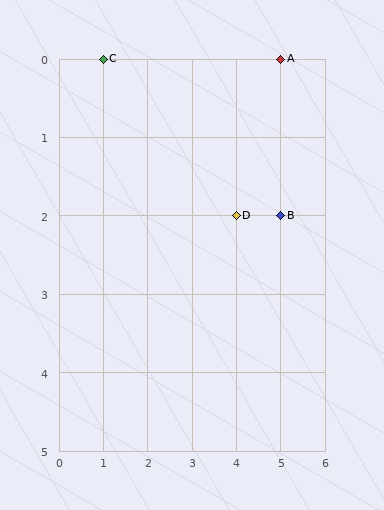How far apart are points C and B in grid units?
Points C and B are 4 columns and 2 rows apart (about 4.5 grid units diagonally).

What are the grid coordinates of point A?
Point A is at grid coordinates (5, 0).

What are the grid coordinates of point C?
Point C is at grid coordinates (1, 0).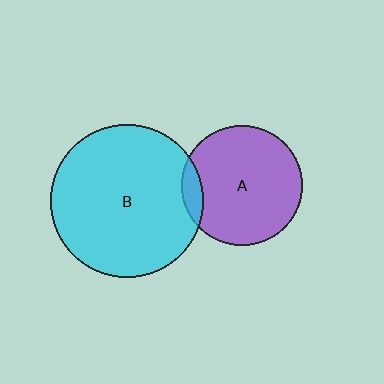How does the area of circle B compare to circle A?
Approximately 1.6 times.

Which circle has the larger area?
Circle B (cyan).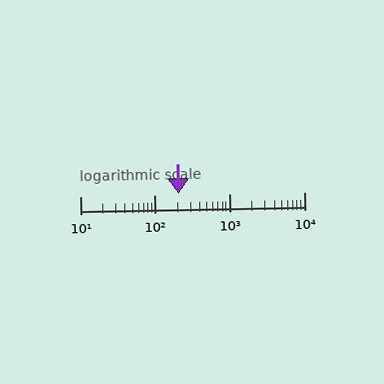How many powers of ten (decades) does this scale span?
The scale spans 3 decades, from 10 to 10000.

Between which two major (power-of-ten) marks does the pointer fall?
The pointer is between 100 and 1000.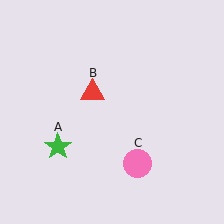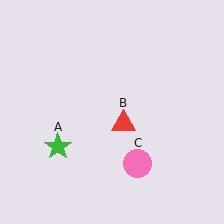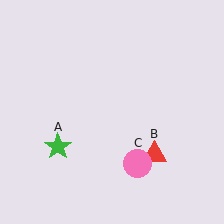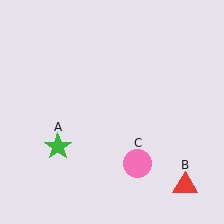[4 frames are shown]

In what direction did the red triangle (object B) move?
The red triangle (object B) moved down and to the right.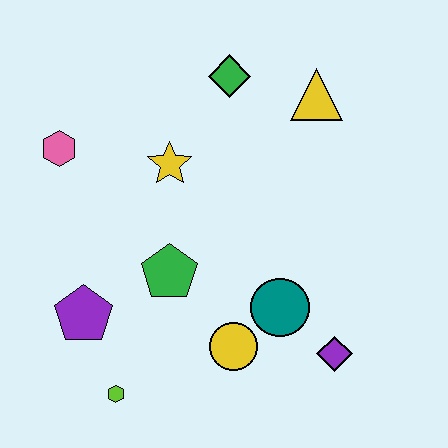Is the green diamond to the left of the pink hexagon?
No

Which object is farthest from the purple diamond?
The pink hexagon is farthest from the purple diamond.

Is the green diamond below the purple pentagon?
No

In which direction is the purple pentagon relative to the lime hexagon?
The purple pentagon is above the lime hexagon.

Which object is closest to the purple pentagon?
The lime hexagon is closest to the purple pentagon.